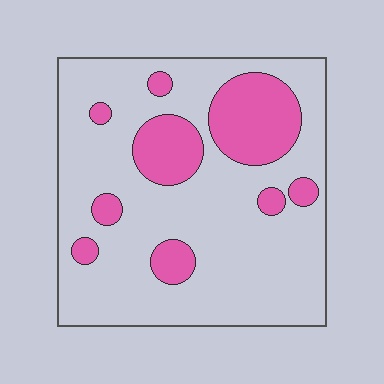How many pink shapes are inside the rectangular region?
9.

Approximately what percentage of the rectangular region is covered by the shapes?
Approximately 25%.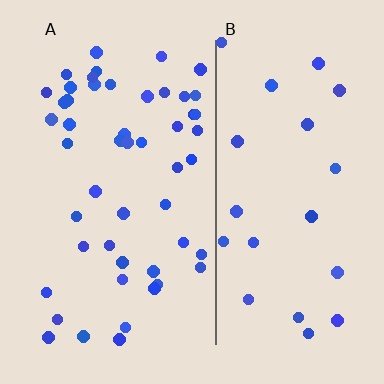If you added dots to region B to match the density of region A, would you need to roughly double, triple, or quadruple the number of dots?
Approximately double.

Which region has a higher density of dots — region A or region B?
A (the left).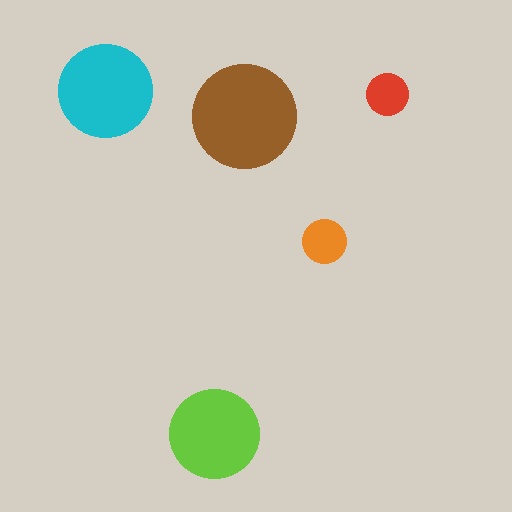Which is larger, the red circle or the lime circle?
The lime one.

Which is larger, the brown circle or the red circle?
The brown one.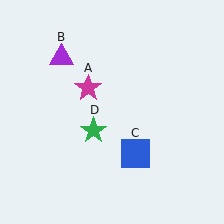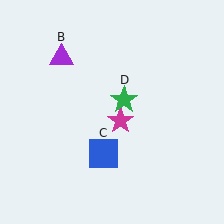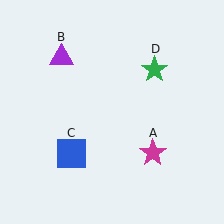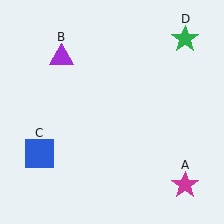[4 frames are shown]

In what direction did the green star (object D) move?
The green star (object D) moved up and to the right.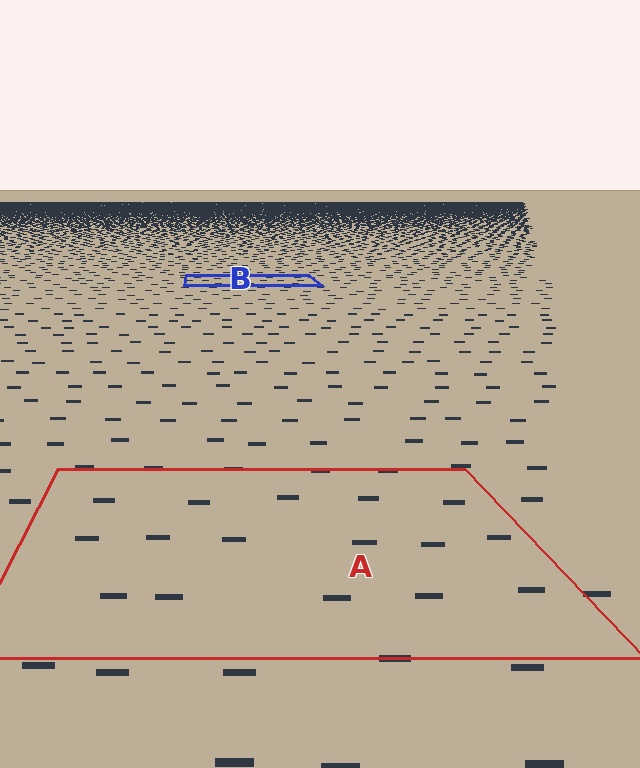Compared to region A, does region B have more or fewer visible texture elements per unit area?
Region B has more texture elements per unit area — they are packed more densely because it is farther away.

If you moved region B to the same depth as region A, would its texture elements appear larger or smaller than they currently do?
They would appear larger. At a closer depth, the same texture elements are projected at a bigger on-screen size.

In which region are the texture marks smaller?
The texture marks are smaller in region B, because it is farther away.